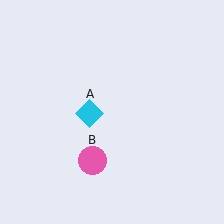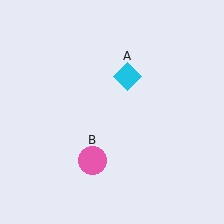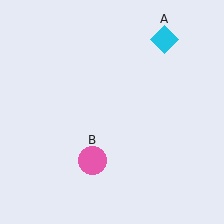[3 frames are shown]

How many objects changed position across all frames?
1 object changed position: cyan diamond (object A).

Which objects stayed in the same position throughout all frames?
Pink circle (object B) remained stationary.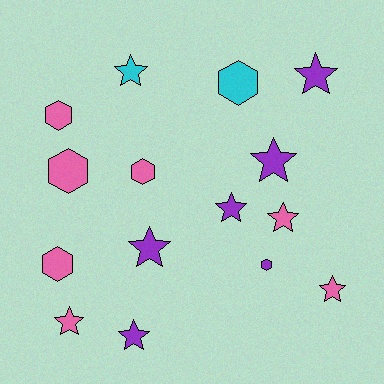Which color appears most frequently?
Pink, with 7 objects.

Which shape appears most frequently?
Star, with 9 objects.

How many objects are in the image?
There are 15 objects.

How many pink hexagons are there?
There are 4 pink hexagons.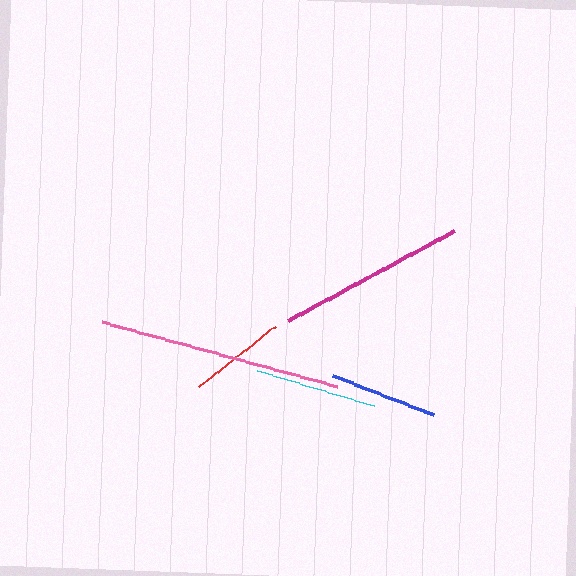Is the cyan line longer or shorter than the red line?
The cyan line is longer than the red line.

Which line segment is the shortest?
The red line is the shortest at approximately 97 pixels.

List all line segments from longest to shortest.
From longest to shortest: pink, magenta, cyan, blue, red.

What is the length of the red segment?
The red segment is approximately 97 pixels long.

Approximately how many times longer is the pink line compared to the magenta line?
The pink line is approximately 1.3 times the length of the magenta line.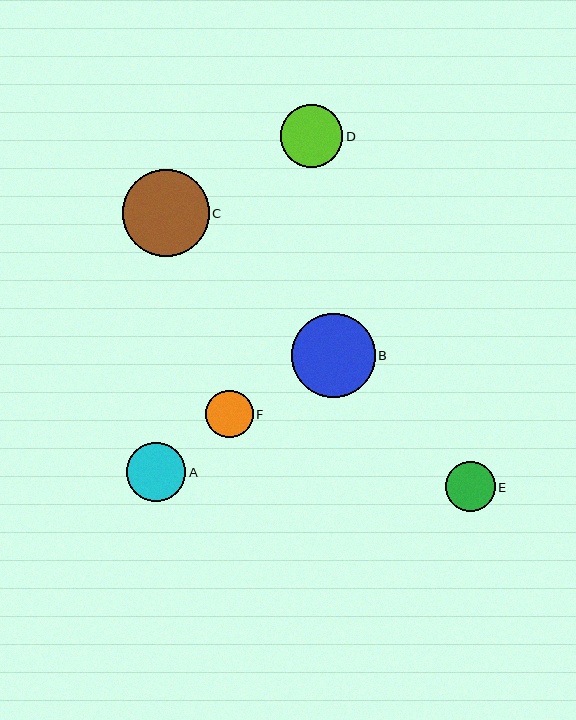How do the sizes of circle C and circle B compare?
Circle C and circle B are approximately the same size.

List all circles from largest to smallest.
From largest to smallest: C, B, D, A, E, F.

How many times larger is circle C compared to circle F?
Circle C is approximately 1.8 times the size of circle F.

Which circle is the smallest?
Circle F is the smallest with a size of approximately 47 pixels.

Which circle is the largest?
Circle C is the largest with a size of approximately 87 pixels.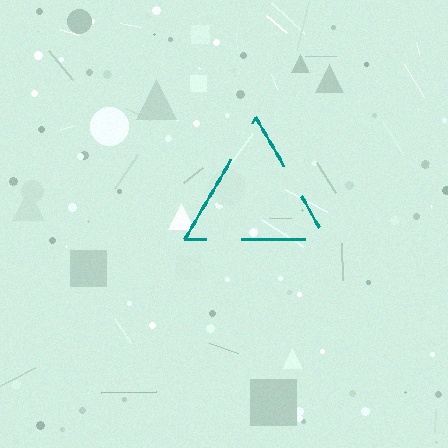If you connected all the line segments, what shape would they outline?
They would outline a triangle.